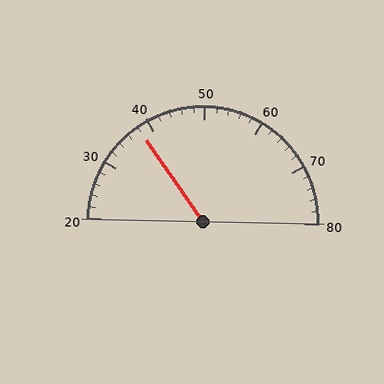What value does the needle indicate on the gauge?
The needle indicates approximately 38.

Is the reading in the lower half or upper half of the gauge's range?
The reading is in the lower half of the range (20 to 80).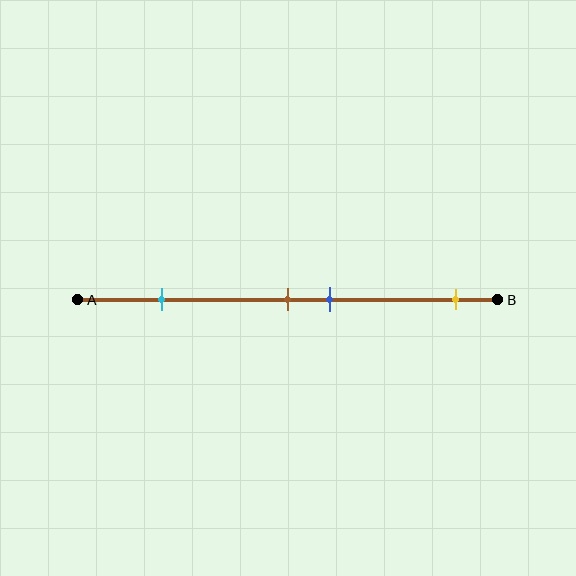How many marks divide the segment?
There are 4 marks dividing the segment.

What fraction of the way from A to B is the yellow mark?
The yellow mark is approximately 90% (0.9) of the way from A to B.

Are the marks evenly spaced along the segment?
No, the marks are not evenly spaced.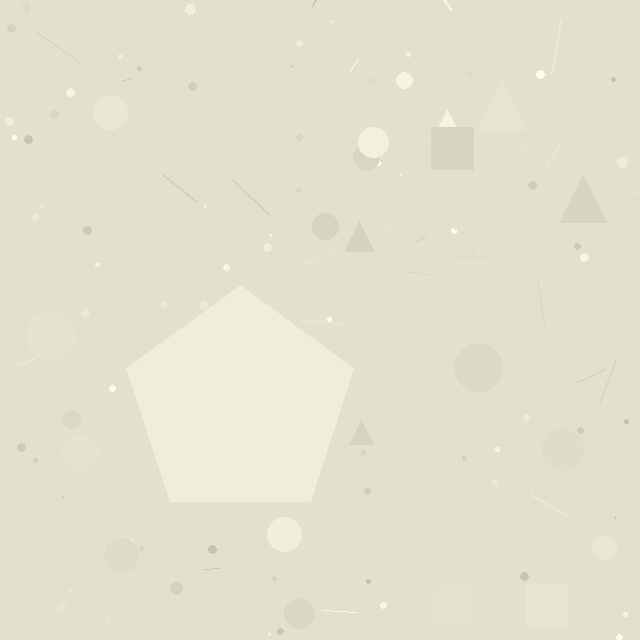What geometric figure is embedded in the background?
A pentagon is embedded in the background.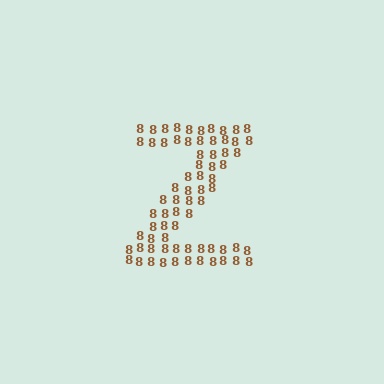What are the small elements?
The small elements are digit 8's.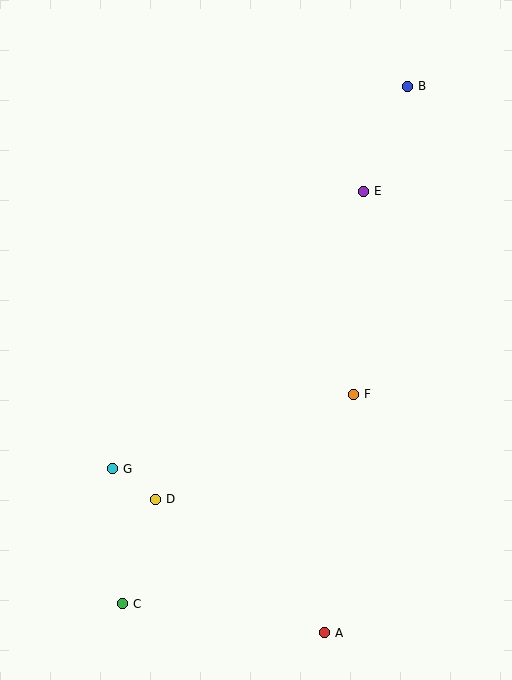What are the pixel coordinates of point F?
Point F is at (354, 394).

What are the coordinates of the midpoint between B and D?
The midpoint between B and D is at (282, 293).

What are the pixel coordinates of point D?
Point D is at (156, 499).